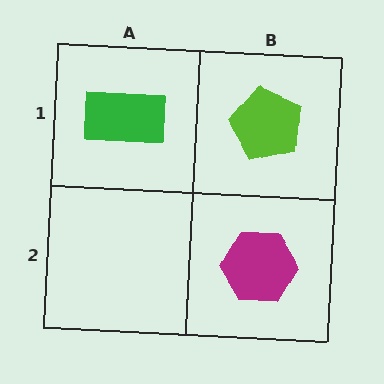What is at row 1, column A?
A green rectangle.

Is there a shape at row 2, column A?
No, that cell is empty.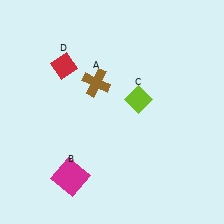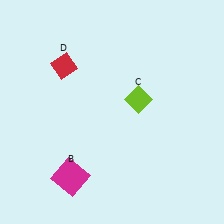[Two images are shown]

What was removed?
The brown cross (A) was removed in Image 2.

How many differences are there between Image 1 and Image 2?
There is 1 difference between the two images.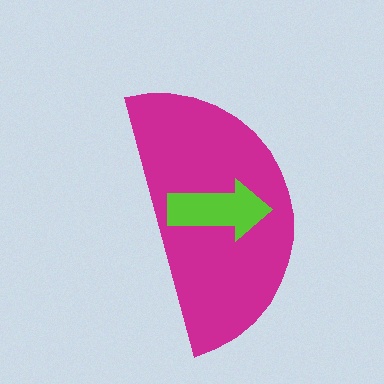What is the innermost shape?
The lime arrow.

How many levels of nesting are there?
2.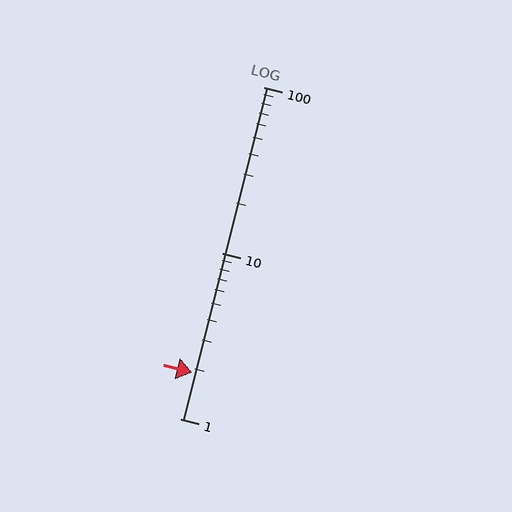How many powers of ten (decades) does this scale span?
The scale spans 2 decades, from 1 to 100.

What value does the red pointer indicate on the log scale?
The pointer indicates approximately 1.9.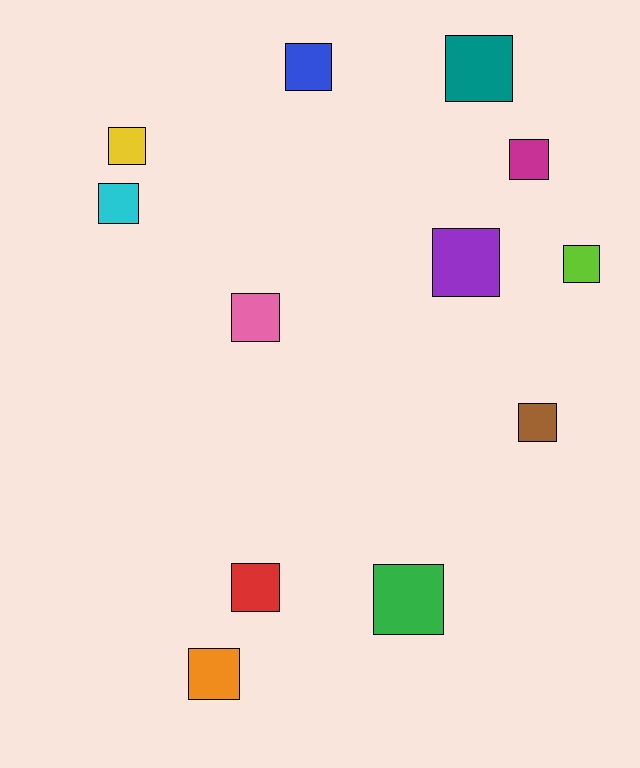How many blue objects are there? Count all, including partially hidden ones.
There is 1 blue object.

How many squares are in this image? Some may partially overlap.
There are 12 squares.